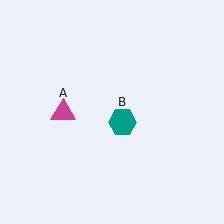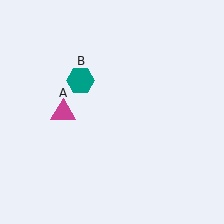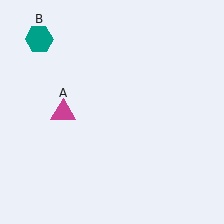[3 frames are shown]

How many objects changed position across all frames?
1 object changed position: teal hexagon (object B).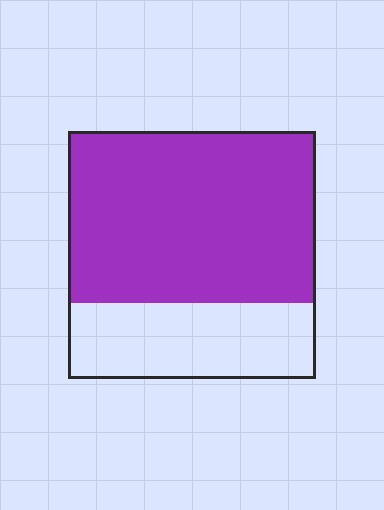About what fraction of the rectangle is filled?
About two thirds (2/3).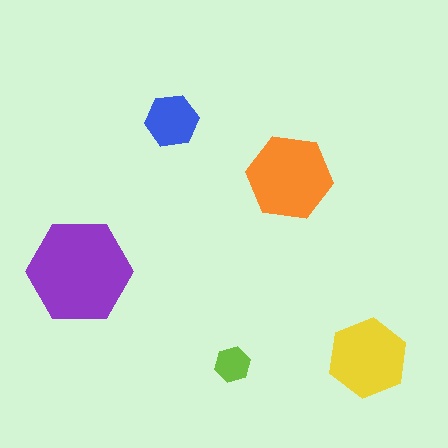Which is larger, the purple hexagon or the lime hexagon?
The purple one.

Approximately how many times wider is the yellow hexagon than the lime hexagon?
About 2 times wider.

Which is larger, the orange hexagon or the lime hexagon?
The orange one.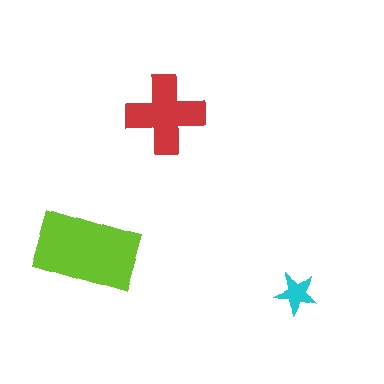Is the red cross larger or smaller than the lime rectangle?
Smaller.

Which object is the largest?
The lime rectangle.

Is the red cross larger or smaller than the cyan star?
Larger.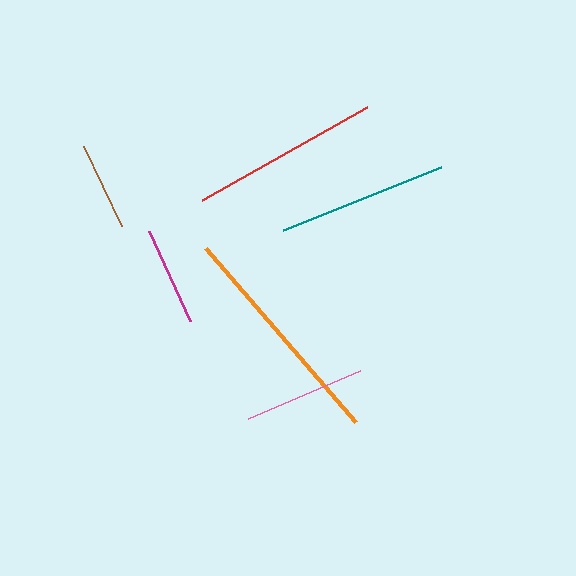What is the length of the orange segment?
The orange segment is approximately 230 pixels long.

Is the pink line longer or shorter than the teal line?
The teal line is longer than the pink line.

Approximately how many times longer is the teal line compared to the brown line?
The teal line is approximately 1.9 times the length of the brown line.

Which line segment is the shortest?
The brown line is the shortest at approximately 89 pixels.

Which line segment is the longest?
The orange line is the longest at approximately 230 pixels.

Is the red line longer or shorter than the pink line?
The red line is longer than the pink line.